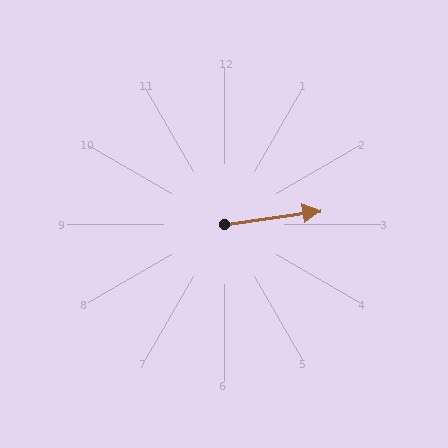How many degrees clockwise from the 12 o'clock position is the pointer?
Approximately 82 degrees.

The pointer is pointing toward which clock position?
Roughly 3 o'clock.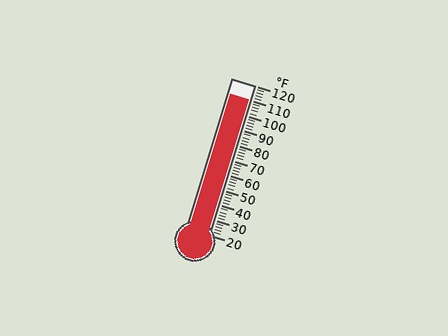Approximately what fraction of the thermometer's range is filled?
The thermometer is filled to approximately 90% of its range.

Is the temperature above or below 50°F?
The temperature is above 50°F.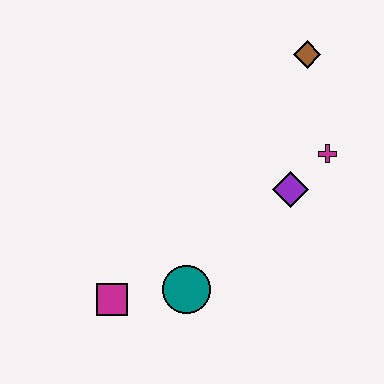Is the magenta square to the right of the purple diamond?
No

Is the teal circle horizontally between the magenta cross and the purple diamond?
No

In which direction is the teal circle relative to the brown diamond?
The teal circle is below the brown diamond.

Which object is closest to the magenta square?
The teal circle is closest to the magenta square.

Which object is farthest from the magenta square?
The brown diamond is farthest from the magenta square.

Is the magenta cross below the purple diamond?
No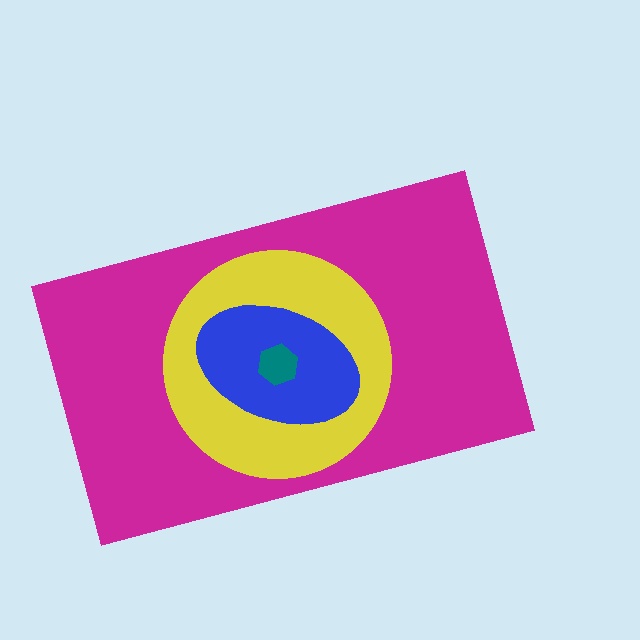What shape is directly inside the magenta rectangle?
The yellow circle.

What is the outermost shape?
The magenta rectangle.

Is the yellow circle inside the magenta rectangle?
Yes.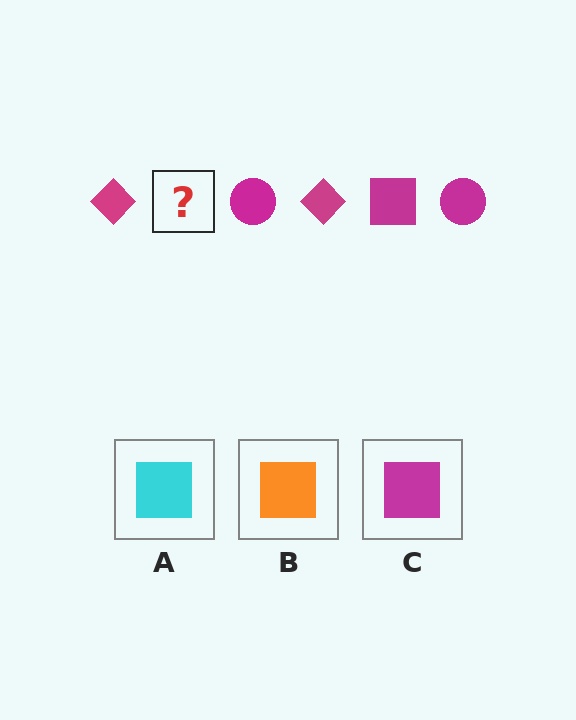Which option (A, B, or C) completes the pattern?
C.